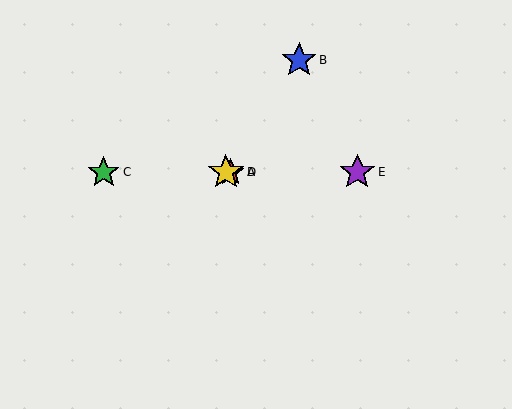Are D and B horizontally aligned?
No, D is at y≈172 and B is at y≈60.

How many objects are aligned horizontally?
4 objects (A, C, D, E) are aligned horizontally.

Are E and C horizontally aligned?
Yes, both are at y≈172.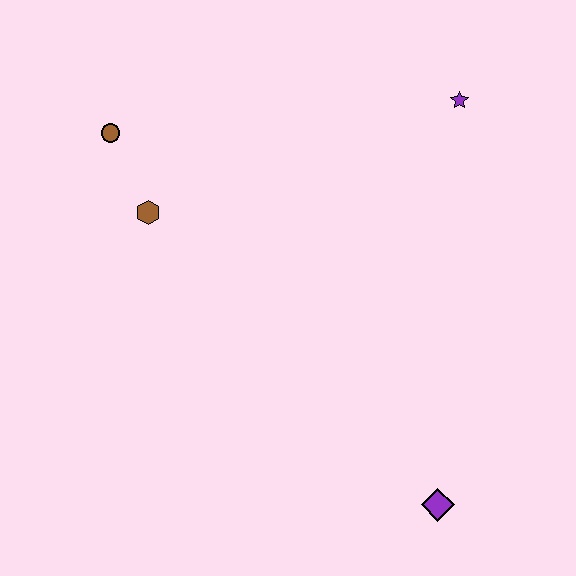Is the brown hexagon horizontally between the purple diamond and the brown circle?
Yes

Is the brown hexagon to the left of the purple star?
Yes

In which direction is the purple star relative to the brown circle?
The purple star is to the right of the brown circle.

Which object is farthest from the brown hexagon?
The purple diamond is farthest from the brown hexagon.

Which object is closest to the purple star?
The brown hexagon is closest to the purple star.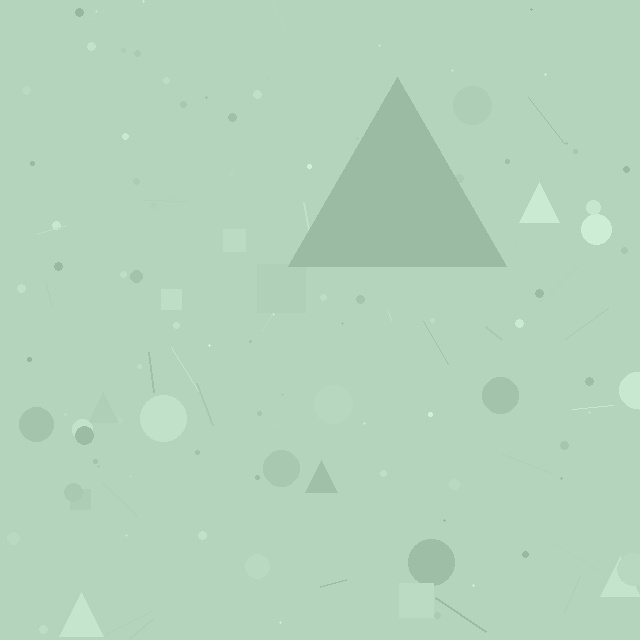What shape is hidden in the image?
A triangle is hidden in the image.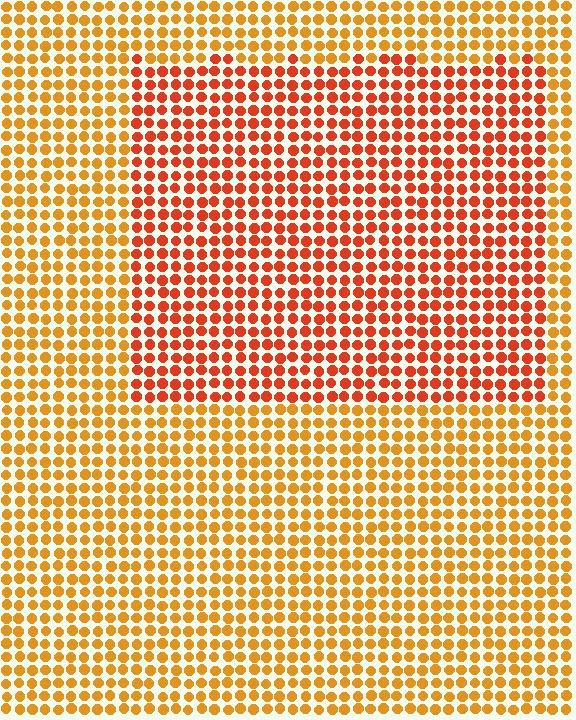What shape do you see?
I see a rectangle.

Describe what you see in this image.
The image is filled with small orange elements in a uniform arrangement. A rectangle-shaped region is visible where the elements are tinted to a slightly different hue, forming a subtle color boundary.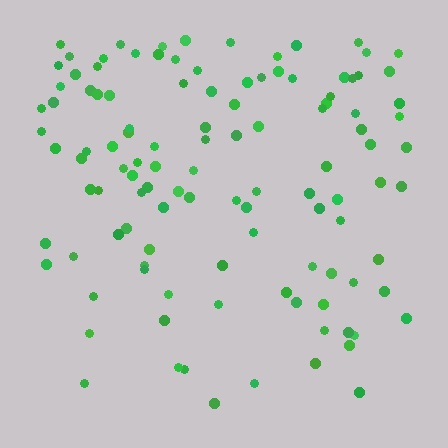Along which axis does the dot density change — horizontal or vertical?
Vertical.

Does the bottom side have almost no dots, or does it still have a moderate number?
Still a moderate number, just noticeably fewer than the top.